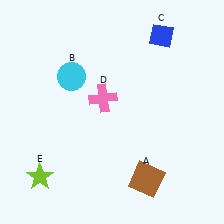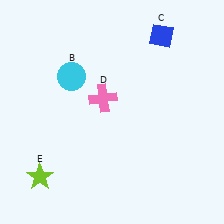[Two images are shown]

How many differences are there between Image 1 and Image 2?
There is 1 difference between the two images.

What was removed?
The brown square (A) was removed in Image 2.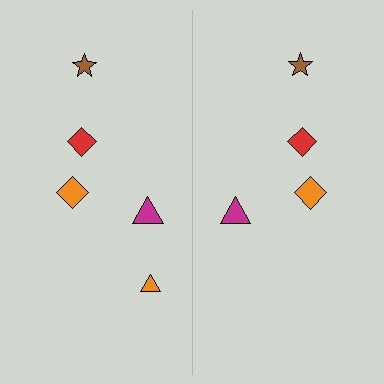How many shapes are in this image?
There are 9 shapes in this image.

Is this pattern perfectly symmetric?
No, the pattern is not perfectly symmetric. A orange triangle is missing from the right side.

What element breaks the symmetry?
A orange triangle is missing from the right side.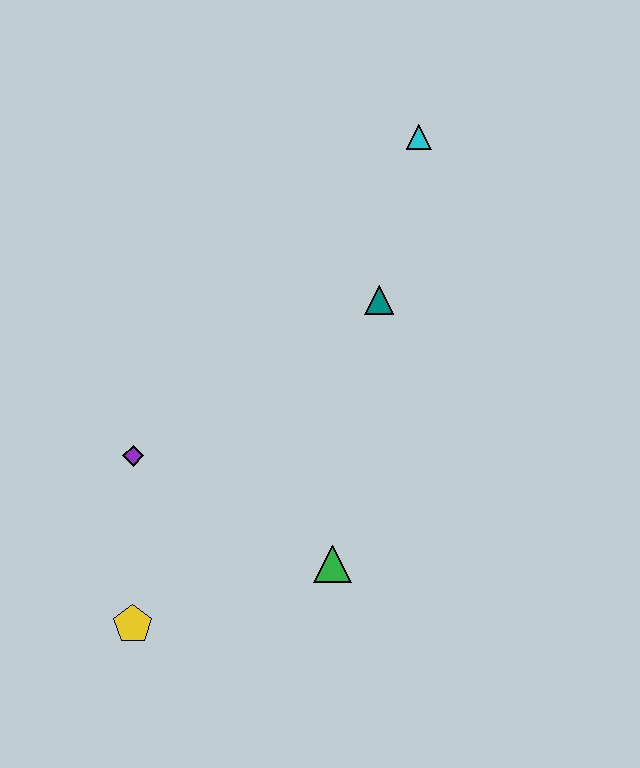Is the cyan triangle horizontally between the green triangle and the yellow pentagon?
No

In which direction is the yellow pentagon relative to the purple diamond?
The yellow pentagon is below the purple diamond.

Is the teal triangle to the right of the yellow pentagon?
Yes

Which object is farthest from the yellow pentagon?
The cyan triangle is farthest from the yellow pentagon.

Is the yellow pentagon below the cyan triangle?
Yes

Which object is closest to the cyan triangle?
The teal triangle is closest to the cyan triangle.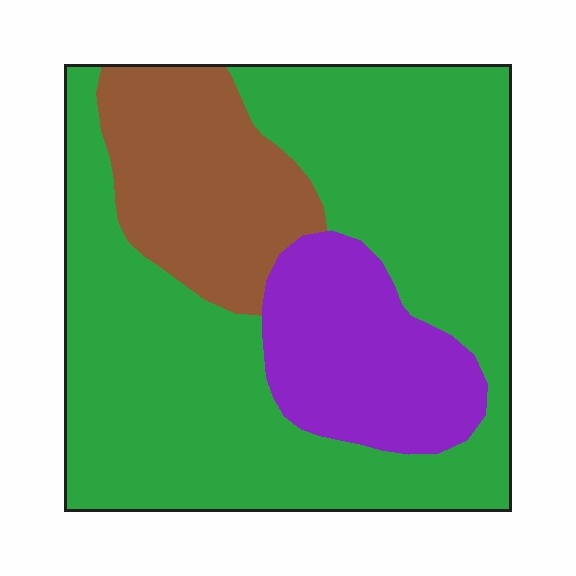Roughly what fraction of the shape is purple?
Purple covers around 15% of the shape.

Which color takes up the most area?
Green, at roughly 65%.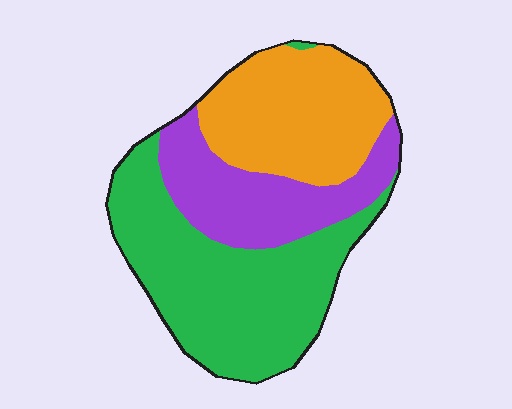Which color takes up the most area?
Green, at roughly 45%.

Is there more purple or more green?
Green.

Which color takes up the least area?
Purple, at roughly 25%.